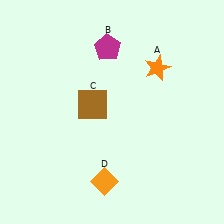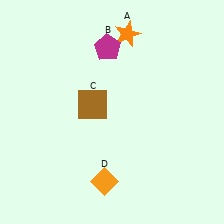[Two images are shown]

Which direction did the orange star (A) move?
The orange star (A) moved up.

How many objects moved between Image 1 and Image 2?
1 object moved between the two images.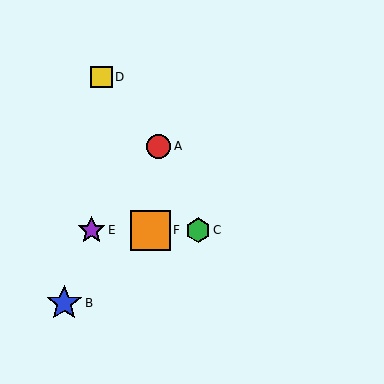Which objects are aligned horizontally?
Objects C, E, F are aligned horizontally.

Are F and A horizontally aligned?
No, F is at y≈230 and A is at y≈146.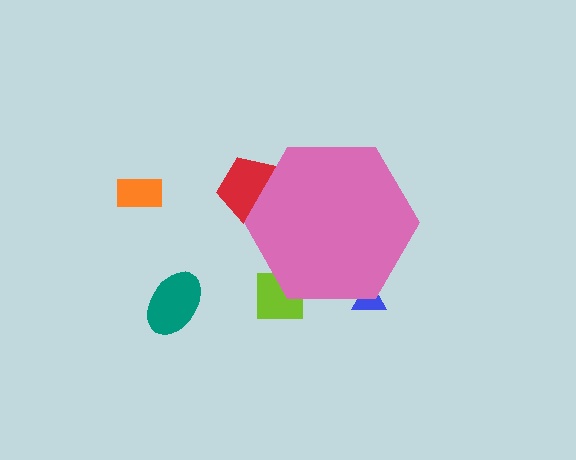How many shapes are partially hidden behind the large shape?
3 shapes are partially hidden.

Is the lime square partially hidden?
Yes, the lime square is partially hidden behind the pink hexagon.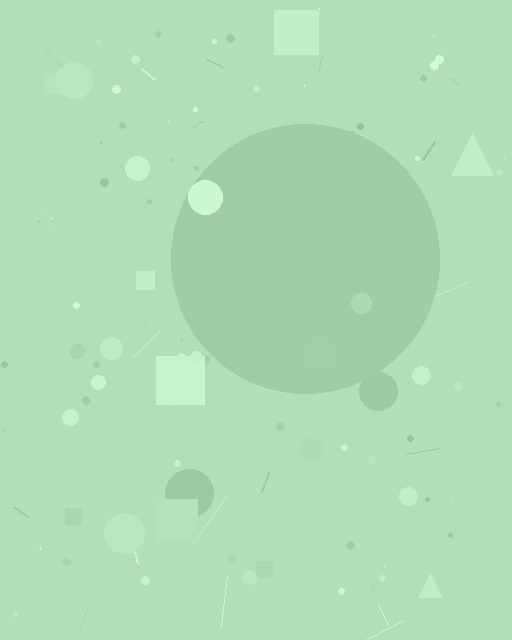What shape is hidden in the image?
A circle is hidden in the image.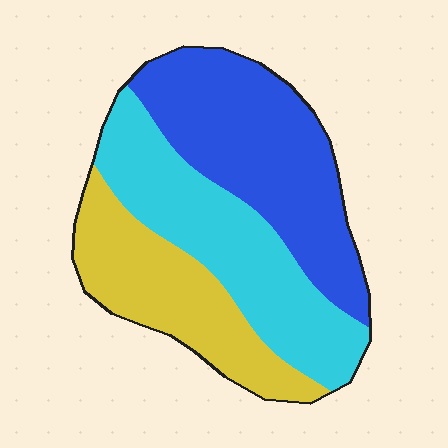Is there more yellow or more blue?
Blue.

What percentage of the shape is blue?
Blue covers around 40% of the shape.